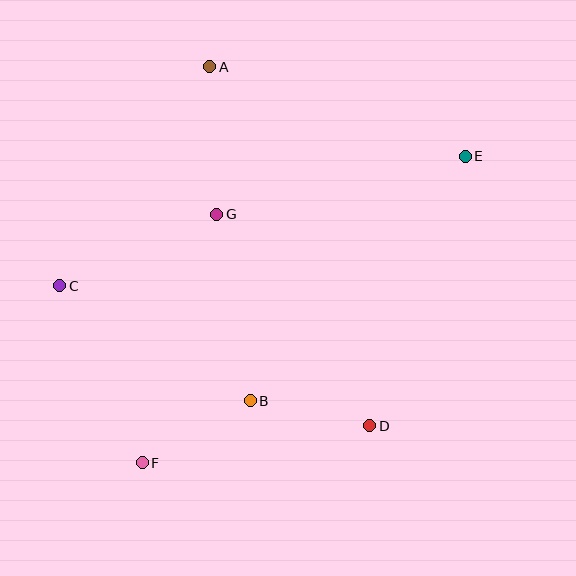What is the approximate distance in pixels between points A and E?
The distance between A and E is approximately 271 pixels.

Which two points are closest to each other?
Points B and D are closest to each other.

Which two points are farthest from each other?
Points E and F are farthest from each other.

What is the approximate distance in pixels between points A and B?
The distance between A and B is approximately 337 pixels.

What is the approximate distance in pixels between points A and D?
The distance between A and D is approximately 393 pixels.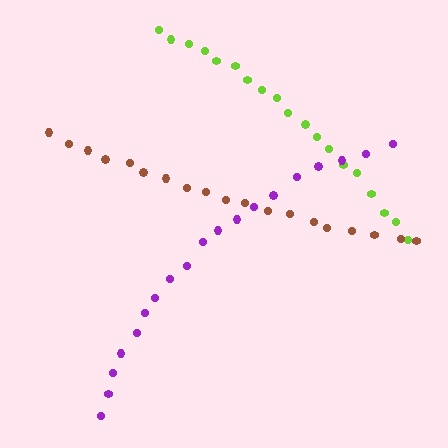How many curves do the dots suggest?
There are 3 distinct paths.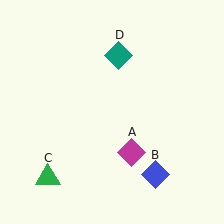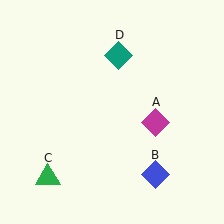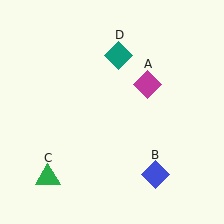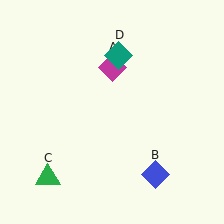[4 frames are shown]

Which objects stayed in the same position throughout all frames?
Blue diamond (object B) and green triangle (object C) and teal diamond (object D) remained stationary.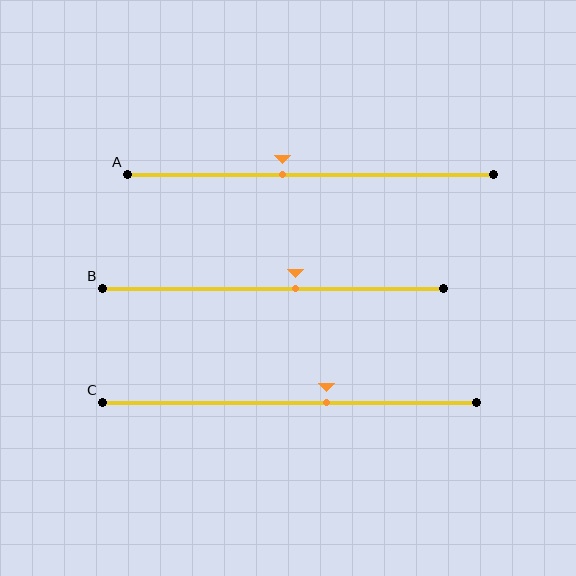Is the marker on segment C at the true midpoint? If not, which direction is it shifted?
No, the marker on segment C is shifted to the right by about 10% of the segment length.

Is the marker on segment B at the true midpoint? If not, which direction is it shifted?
No, the marker on segment B is shifted to the right by about 7% of the segment length.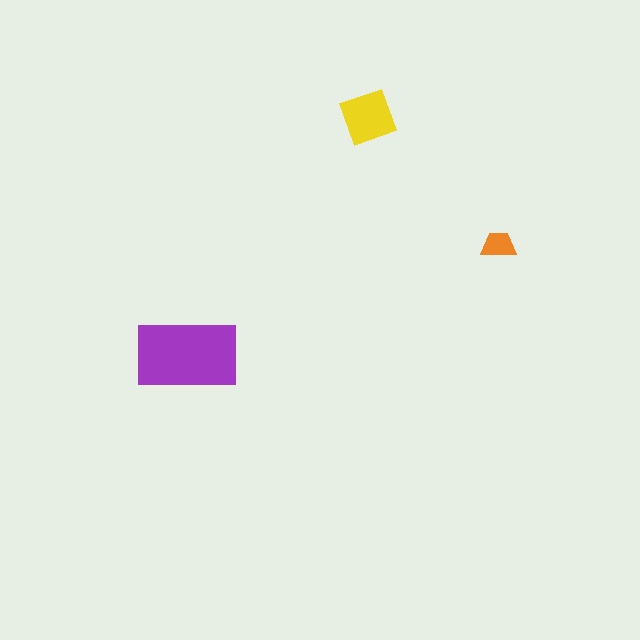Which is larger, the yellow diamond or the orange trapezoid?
The yellow diamond.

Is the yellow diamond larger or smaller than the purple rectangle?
Smaller.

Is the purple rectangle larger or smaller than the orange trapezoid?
Larger.